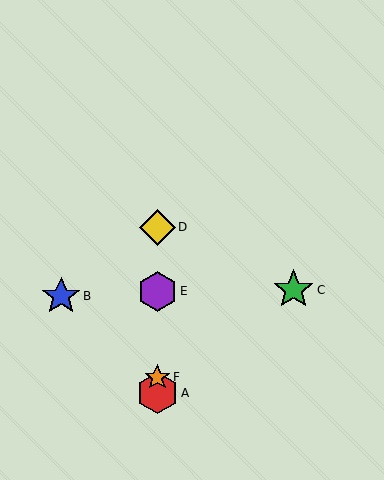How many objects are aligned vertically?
4 objects (A, D, E, F) are aligned vertically.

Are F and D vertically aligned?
Yes, both are at x≈157.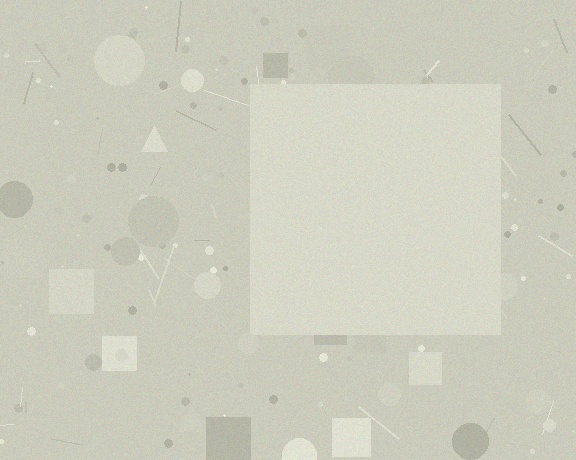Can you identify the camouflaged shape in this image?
The camouflaged shape is a square.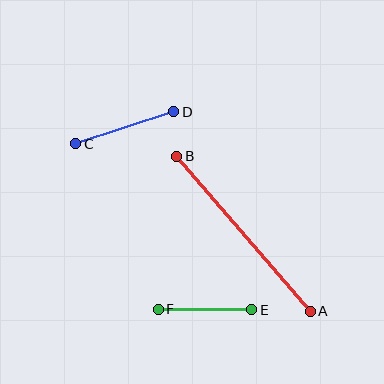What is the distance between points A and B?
The distance is approximately 204 pixels.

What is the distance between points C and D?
The distance is approximately 103 pixels.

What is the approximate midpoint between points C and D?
The midpoint is at approximately (125, 128) pixels.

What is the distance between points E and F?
The distance is approximately 93 pixels.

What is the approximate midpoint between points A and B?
The midpoint is at approximately (243, 234) pixels.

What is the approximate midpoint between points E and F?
The midpoint is at approximately (205, 309) pixels.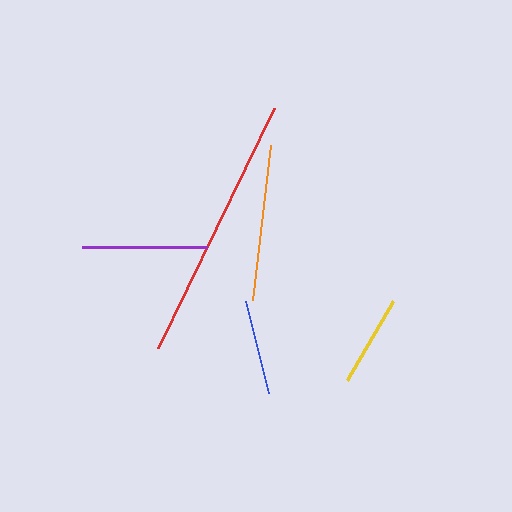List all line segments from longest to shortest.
From longest to shortest: red, orange, purple, blue, yellow.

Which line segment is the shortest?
The yellow line is the shortest at approximately 92 pixels.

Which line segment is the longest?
The red line is the longest at approximately 266 pixels.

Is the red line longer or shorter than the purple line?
The red line is longer than the purple line.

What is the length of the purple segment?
The purple segment is approximately 125 pixels long.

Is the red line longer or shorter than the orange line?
The red line is longer than the orange line.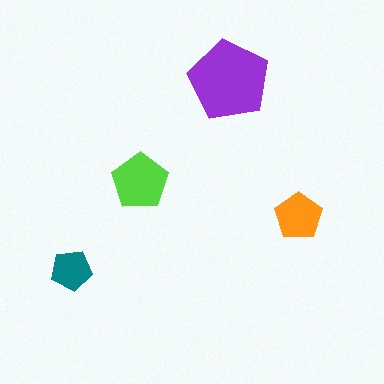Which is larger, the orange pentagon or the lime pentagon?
The lime one.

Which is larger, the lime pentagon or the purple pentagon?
The purple one.